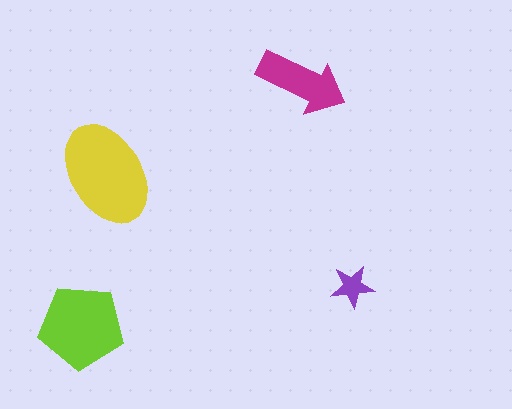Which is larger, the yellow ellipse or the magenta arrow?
The yellow ellipse.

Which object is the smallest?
The purple star.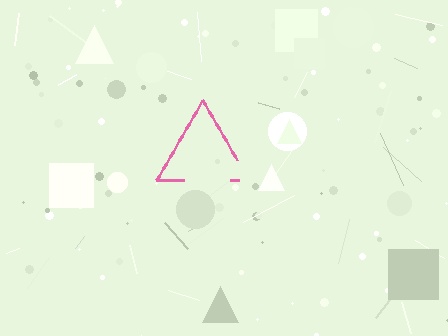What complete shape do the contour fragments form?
The contour fragments form a triangle.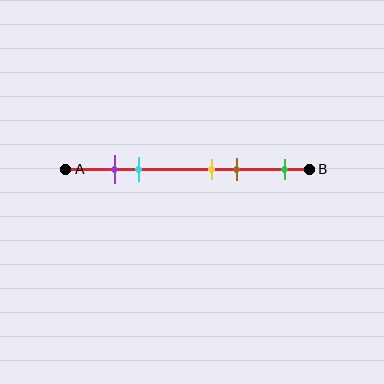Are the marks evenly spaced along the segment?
No, the marks are not evenly spaced.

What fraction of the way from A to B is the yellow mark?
The yellow mark is approximately 60% (0.6) of the way from A to B.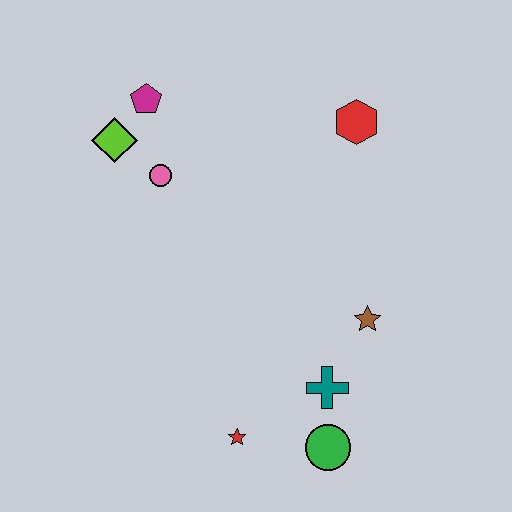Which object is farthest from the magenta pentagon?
The green circle is farthest from the magenta pentagon.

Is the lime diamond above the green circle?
Yes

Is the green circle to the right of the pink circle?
Yes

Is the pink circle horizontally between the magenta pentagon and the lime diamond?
No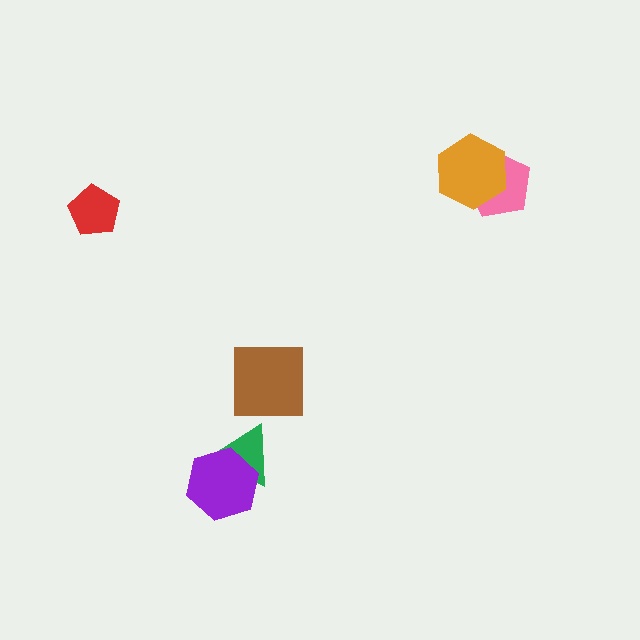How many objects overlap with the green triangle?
1 object overlaps with the green triangle.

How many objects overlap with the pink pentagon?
1 object overlaps with the pink pentagon.